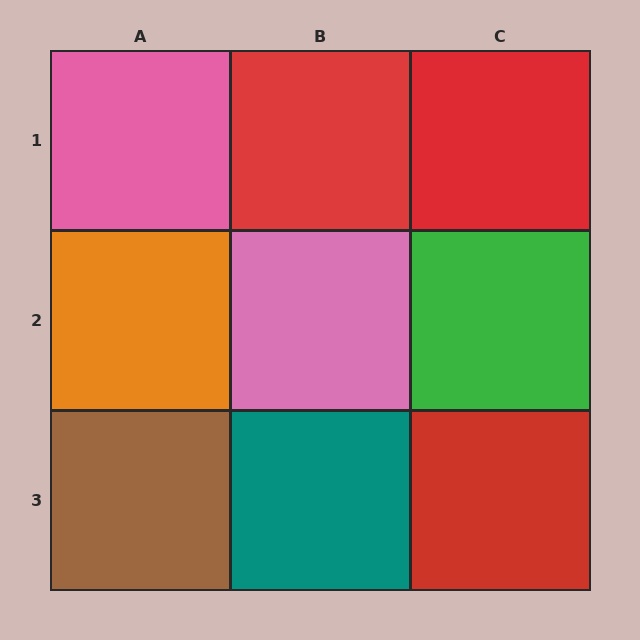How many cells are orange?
1 cell is orange.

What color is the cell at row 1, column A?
Pink.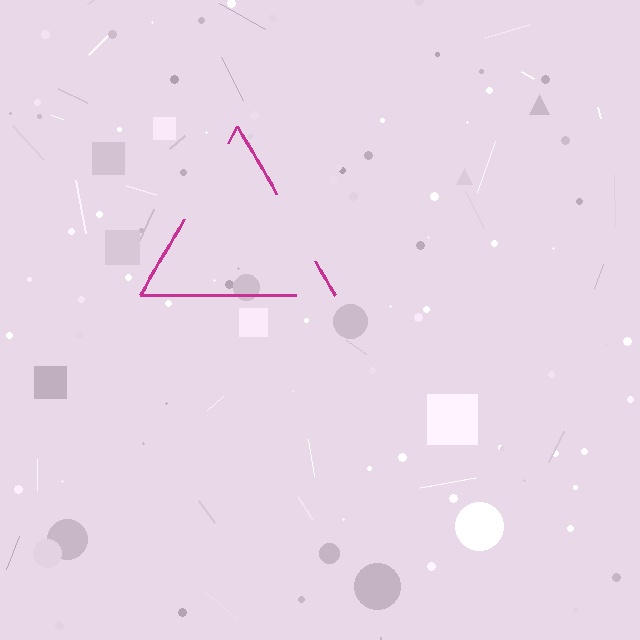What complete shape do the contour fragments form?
The contour fragments form a triangle.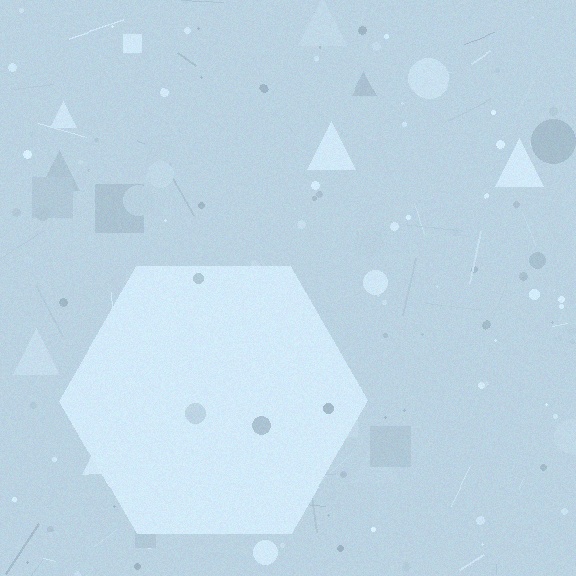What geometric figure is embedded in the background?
A hexagon is embedded in the background.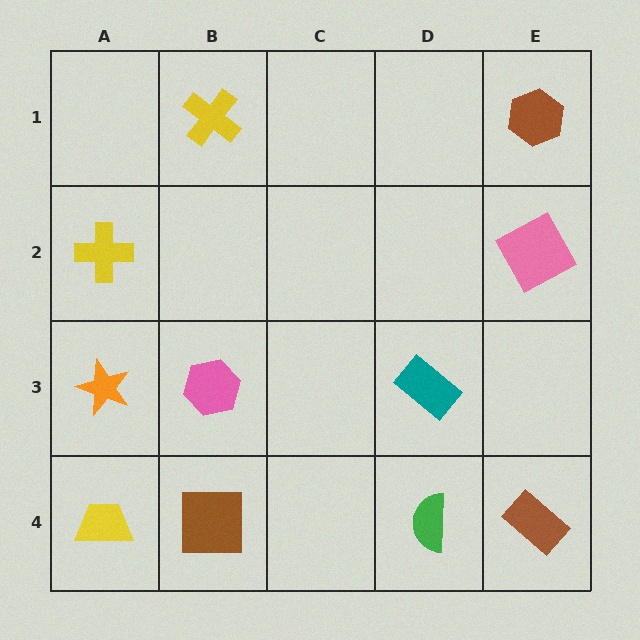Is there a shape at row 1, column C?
No, that cell is empty.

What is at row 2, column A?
A yellow cross.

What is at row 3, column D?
A teal rectangle.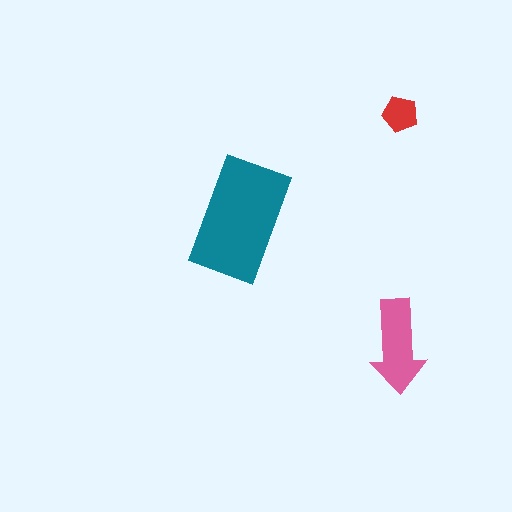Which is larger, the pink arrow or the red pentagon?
The pink arrow.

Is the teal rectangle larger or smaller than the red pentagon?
Larger.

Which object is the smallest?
The red pentagon.